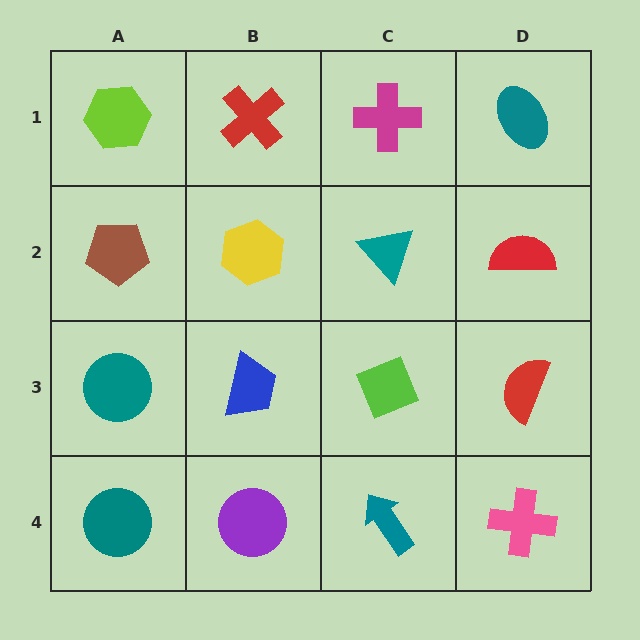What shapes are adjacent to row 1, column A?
A brown pentagon (row 2, column A), a red cross (row 1, column B).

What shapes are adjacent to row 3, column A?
A brown pentagon (row 2, column A), a teal circle (row 4, column A), a blue trapezoid (row 3, column B).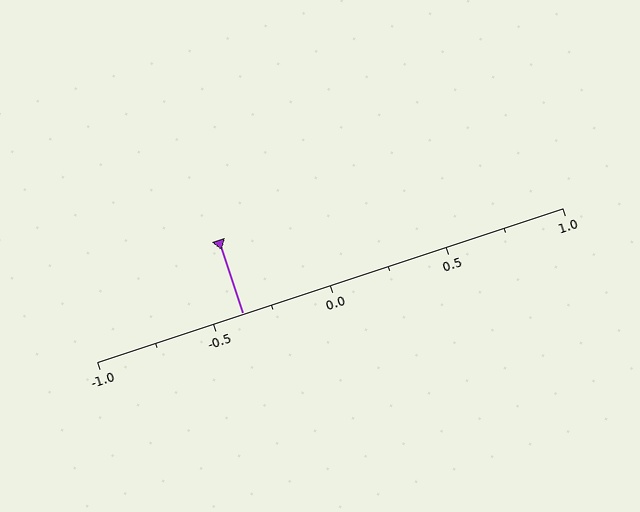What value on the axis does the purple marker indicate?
The marker indicates approximately -0.38.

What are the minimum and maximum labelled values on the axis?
The axis runs from -1.0 to 1.0.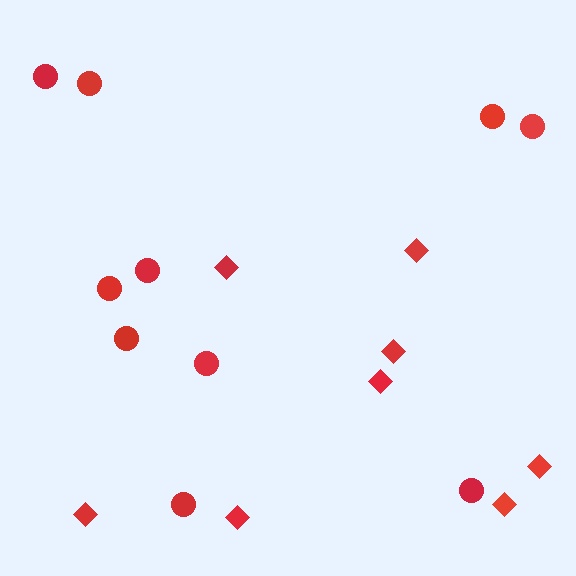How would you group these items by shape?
There are 2 groups: one group of circles (10) and one group of diamonds (8).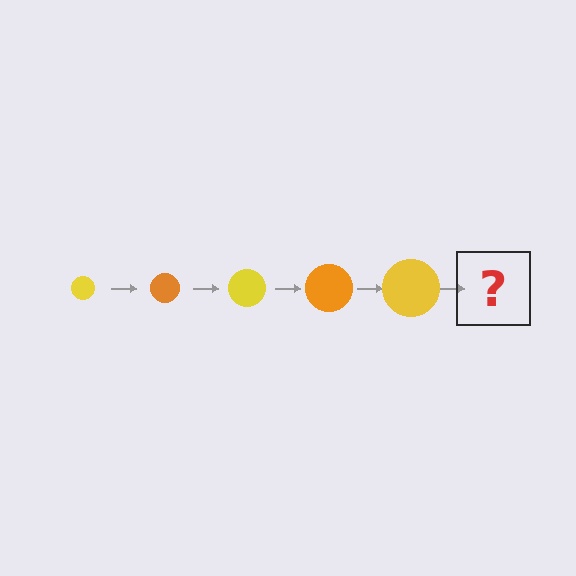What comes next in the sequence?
The next element should be an orange circle, larger than the previous one.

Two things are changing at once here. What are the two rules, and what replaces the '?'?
The two rules are that the circle grows larger each step and the color cycles through yellow and orange. The '?' should be an orange circle, larger than the previous one.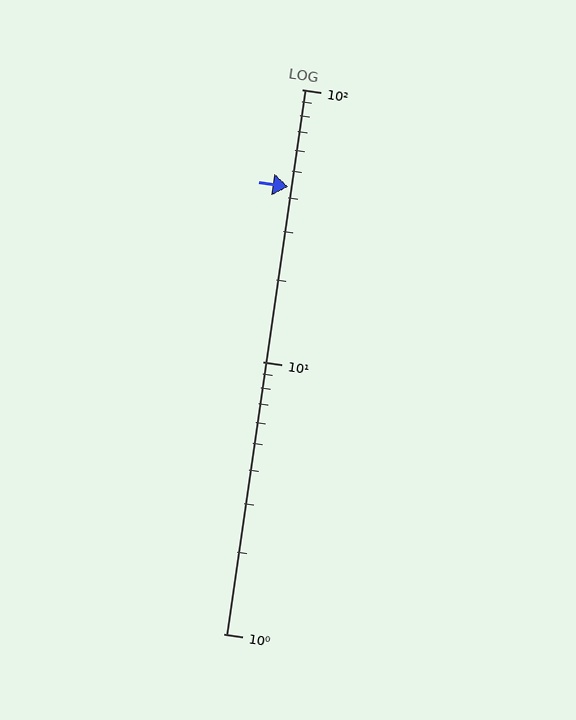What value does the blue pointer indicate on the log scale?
The pointer indicates approximately 44.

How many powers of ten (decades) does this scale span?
The scale spans 2 decades, from 1 to 100.